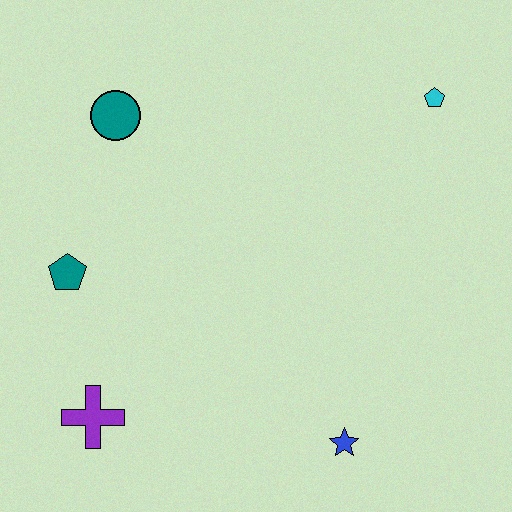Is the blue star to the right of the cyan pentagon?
No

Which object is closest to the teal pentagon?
The purple cross is closest to the teal pentagon.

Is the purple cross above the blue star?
Yes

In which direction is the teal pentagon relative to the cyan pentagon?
The teal pentagon is to the left of the cyan pentagon.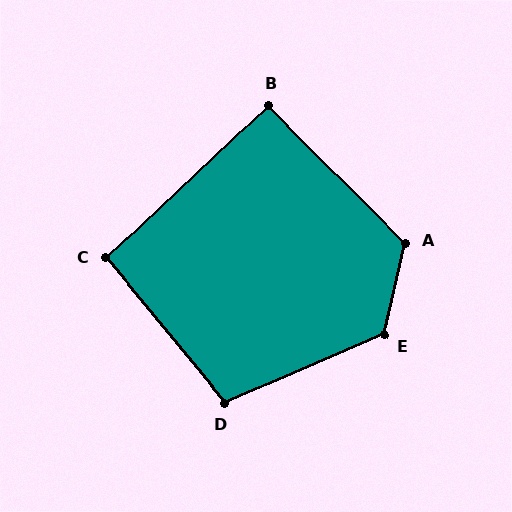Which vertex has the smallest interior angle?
B, at approximately 92 degrees.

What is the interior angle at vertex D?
Approximately 106 degrees (obtuse).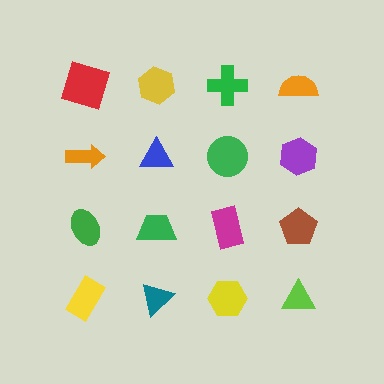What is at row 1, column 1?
A red square.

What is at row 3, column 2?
A green trapezoid.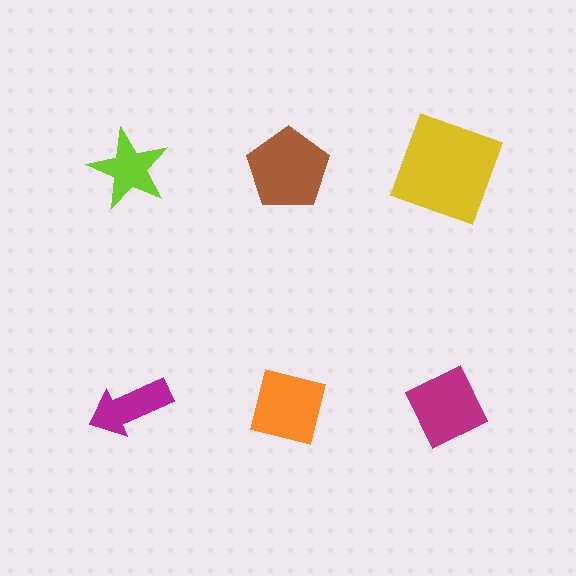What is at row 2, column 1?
A magenta arrow.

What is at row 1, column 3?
A yellow square.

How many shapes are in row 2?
3 shapes.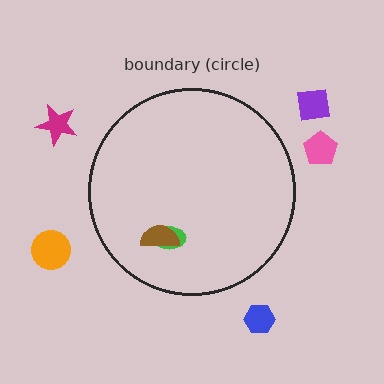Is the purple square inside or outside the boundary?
Outside.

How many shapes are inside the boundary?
2 inside, 5 outside.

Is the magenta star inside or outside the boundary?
Outside.